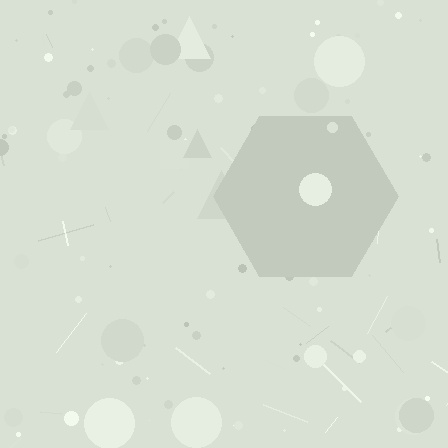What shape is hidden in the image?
A hexagon is hidden in the image.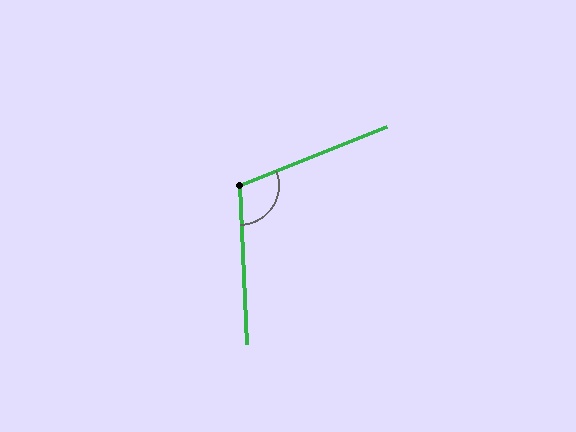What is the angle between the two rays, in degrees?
Approximately 109 degrees.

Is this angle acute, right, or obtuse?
It is obtuse.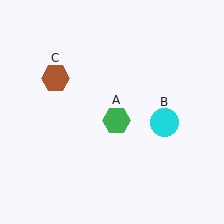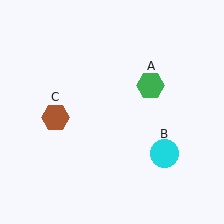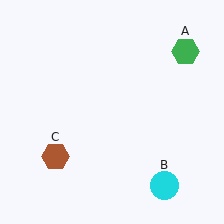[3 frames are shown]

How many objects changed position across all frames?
3 objects changed position: green hexagon (object A), cyan circle (object B), brown hexagon (object C).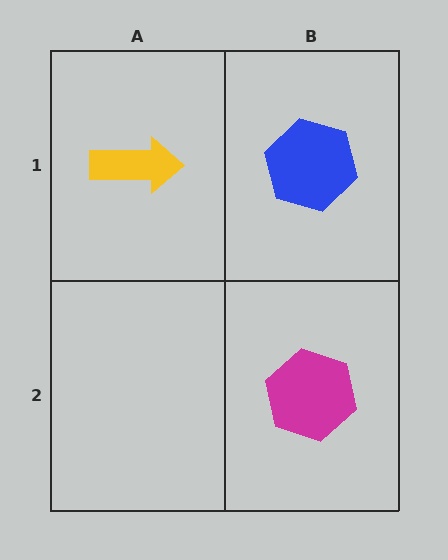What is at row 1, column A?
A yellow arrow.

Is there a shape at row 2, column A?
No, that cell is empty.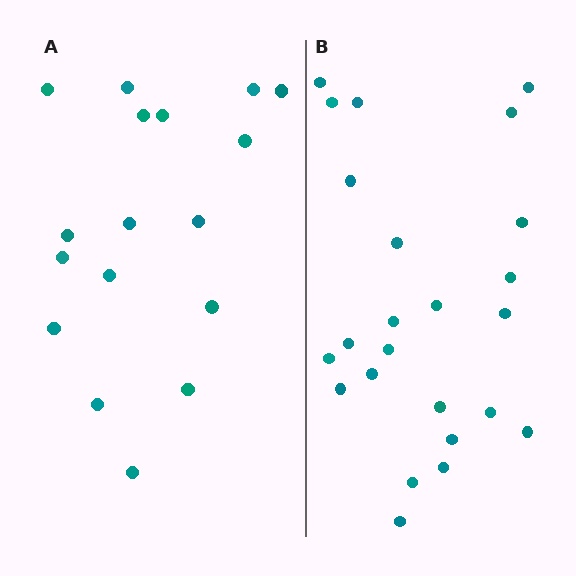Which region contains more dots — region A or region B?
Region B (the right region) has more dots.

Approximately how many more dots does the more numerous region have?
Region B has roughly 8 or so more dots than region A.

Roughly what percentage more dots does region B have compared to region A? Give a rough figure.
About 40% more.